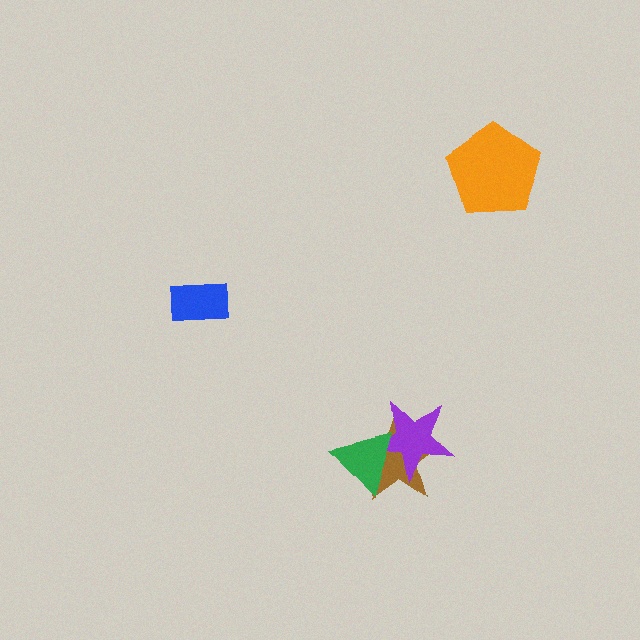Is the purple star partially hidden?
Yes, it is partially covered by another shape.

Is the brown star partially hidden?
Yes, it is partially covered by another shape.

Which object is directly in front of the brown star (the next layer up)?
The purple star is directly in front of the brown star.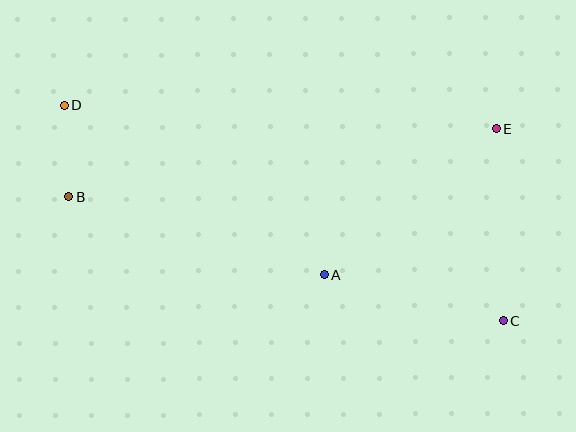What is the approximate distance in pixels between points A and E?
The distance between A and E is approximately 225 pixels.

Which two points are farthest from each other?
Points C and D are farthest from each other.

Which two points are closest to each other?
Points B and D are closest to each other.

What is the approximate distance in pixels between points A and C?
The distance between A and C is approximately 185 pixels.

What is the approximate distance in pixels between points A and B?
The distance between A and B is approximately 268 pixels.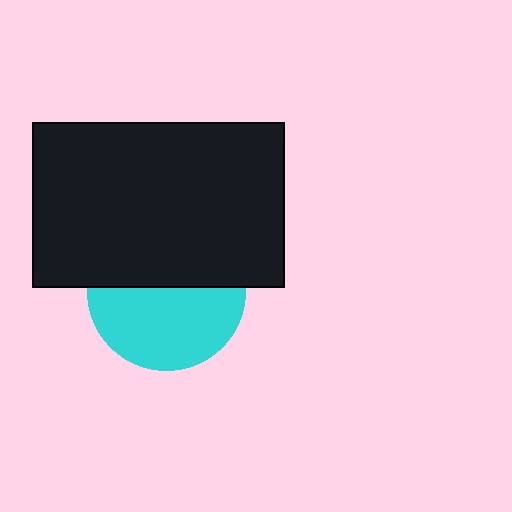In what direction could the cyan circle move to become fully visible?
The cyan circle could move down. That would shift it out from behind the black rectangle entirely.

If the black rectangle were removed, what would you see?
You would see the complete cyan circle.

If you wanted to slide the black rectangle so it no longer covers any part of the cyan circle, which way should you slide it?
Slide it up — that is the most direct way to separate the two shapes.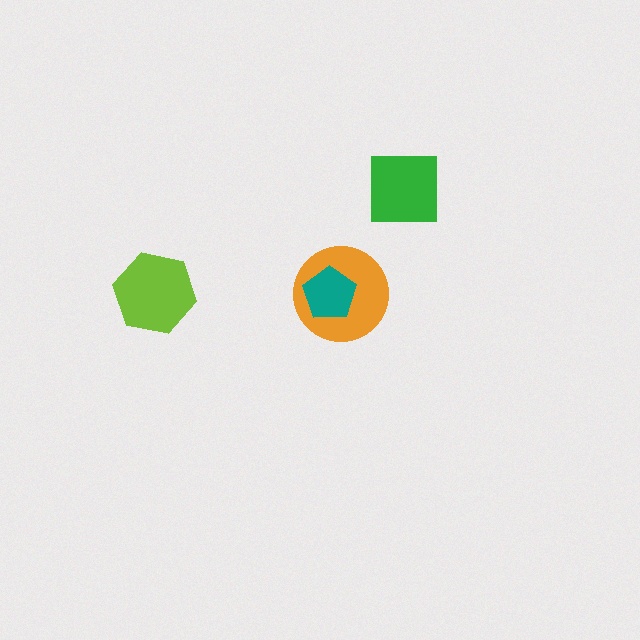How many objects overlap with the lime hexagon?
0 objects overlap with the lime hexagon.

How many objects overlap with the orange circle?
1 object overlaps with the orange circle.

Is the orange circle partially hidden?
Yes, it is partially covered by another shape.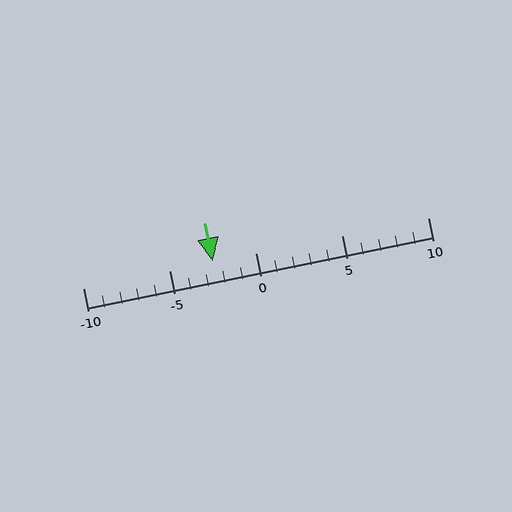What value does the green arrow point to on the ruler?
The green arrow points to approximately -2.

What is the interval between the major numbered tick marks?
The major tick marks are spaced 5 units apart.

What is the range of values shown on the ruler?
The ruler shows values from -10 to 10.